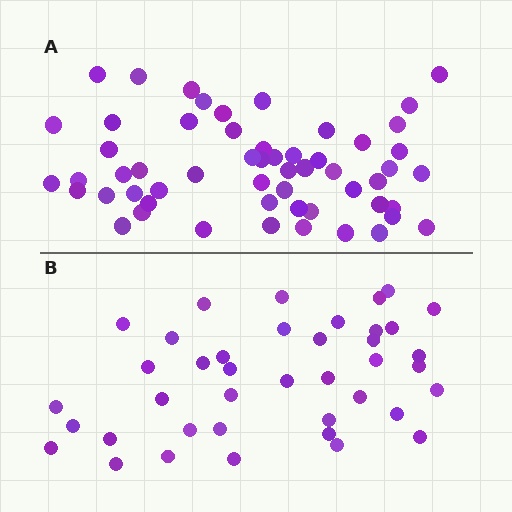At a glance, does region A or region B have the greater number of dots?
Region A (the top region) has more dots.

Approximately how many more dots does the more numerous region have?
Region A has approximately 15 more dots than region B.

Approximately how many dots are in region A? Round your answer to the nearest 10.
About 60 dots. (The exact count is 56, which rounds to 60.)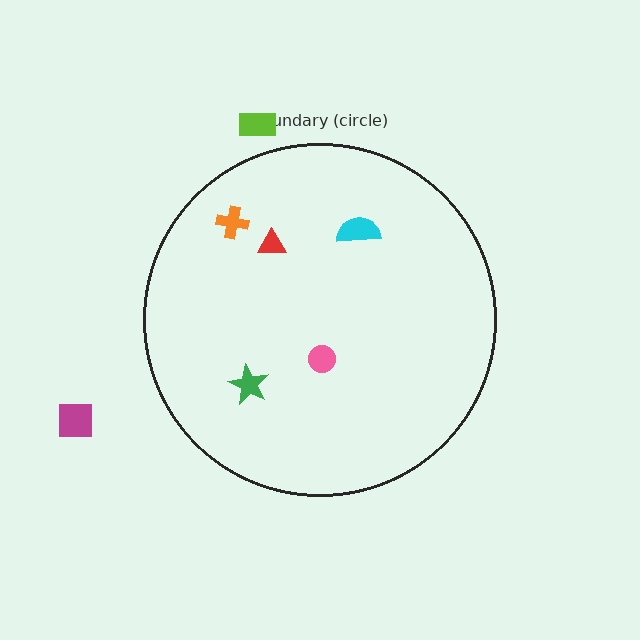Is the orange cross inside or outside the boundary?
Inside.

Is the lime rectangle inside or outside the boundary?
Outside.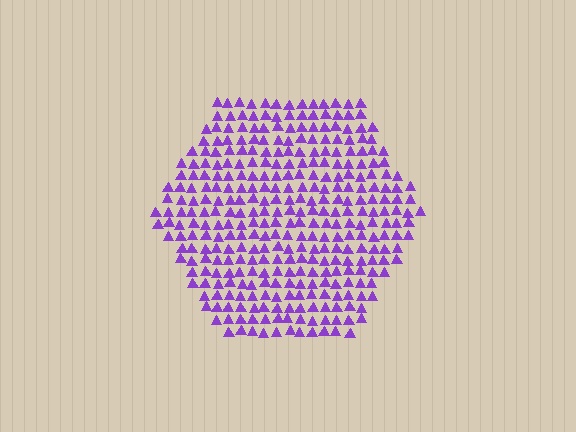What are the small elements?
The small elements are triangles.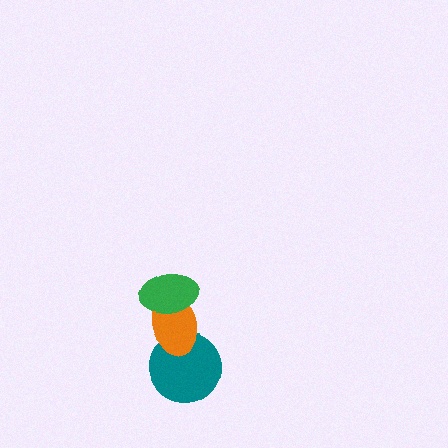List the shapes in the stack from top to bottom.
From top to bottom: the green ellipse, the orange ellipse, the teal circle.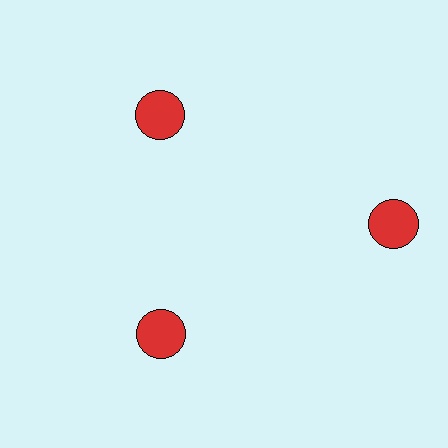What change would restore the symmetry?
The symmetry would be restored by moving it inward, back onto the ring so that all 3 circles sit at equal angles and equal distance from the center.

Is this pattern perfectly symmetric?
No. The 3 red circles are arranged in a ring, but one element near the 3 o'clock position is pushed outward from the center, breaking the 3-fold rotational symmetry.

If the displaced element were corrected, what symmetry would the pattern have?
It would have 3-fold rotational symmetry — the pattern would map onto itself every 120 degrees.